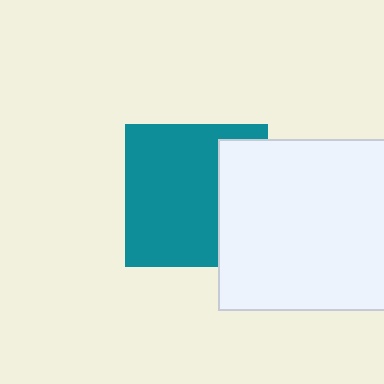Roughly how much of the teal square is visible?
Most of it is visible (roughly 69%).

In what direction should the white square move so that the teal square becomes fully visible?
The white square should move right. That is the shortest direction to clear the overlap and leave the teal square fully visible.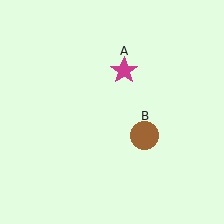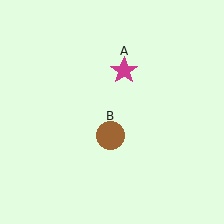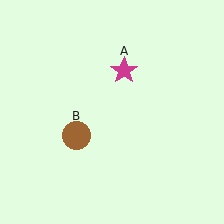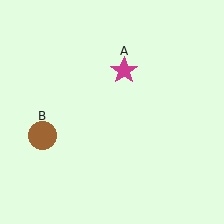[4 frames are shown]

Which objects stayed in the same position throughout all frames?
Magenta star (object A) remained stationary.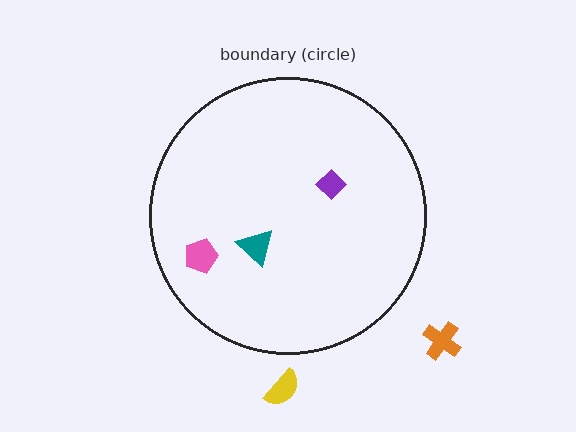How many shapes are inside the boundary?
3 inside, 2 outside.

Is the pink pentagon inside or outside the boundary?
Inside.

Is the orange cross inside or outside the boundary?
Outside.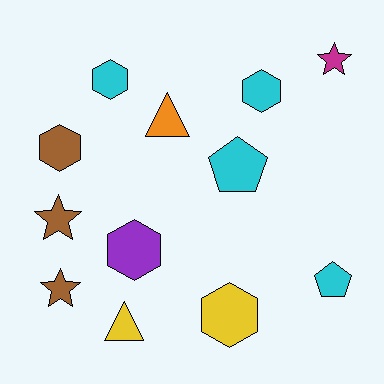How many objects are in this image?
There are 12 objects.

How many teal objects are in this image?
There are no teal objects.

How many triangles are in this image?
There are 2 triangles.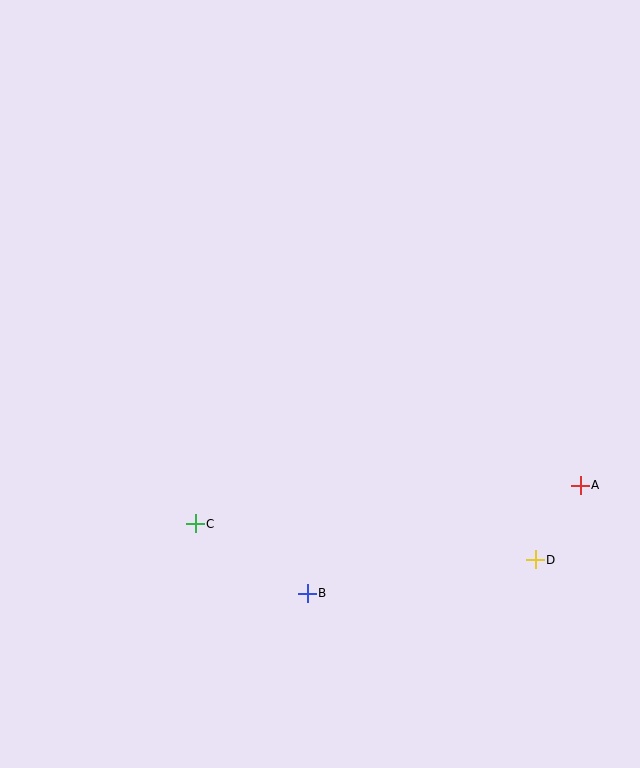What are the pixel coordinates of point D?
Point D is at (535, 560).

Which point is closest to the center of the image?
Point C at (195, 524) is closest to the center.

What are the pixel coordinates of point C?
Point C is at (195, 524).